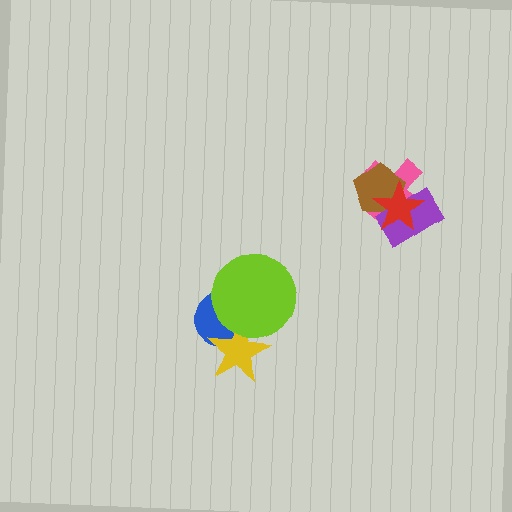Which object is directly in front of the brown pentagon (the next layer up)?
The purple rectangle is directly in front of the brown pentagon.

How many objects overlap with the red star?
3 objects overlap with the red star.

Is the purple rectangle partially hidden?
Yes, it is partially covered by another shape.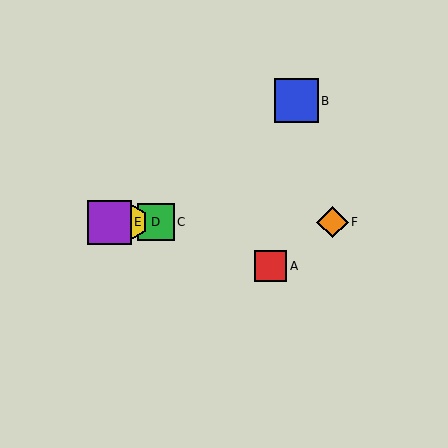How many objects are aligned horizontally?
4 objects (C, D, E, F) are aligned horizontally.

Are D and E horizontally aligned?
Yes, both are at y≈222.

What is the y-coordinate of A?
Object A is at y≈266.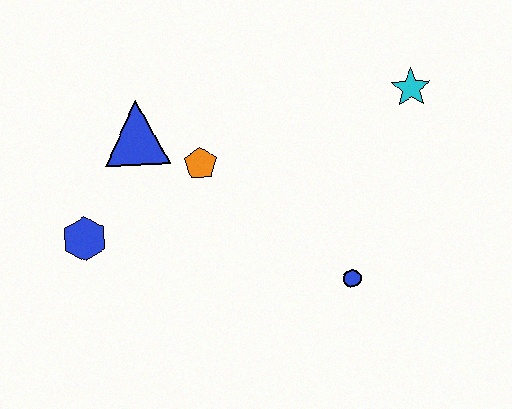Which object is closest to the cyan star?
The blue circle is closest to the cyan star.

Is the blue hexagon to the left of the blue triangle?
Yes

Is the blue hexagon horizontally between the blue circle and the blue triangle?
No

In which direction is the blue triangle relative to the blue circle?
The blue triangle is to the left of the blue circle.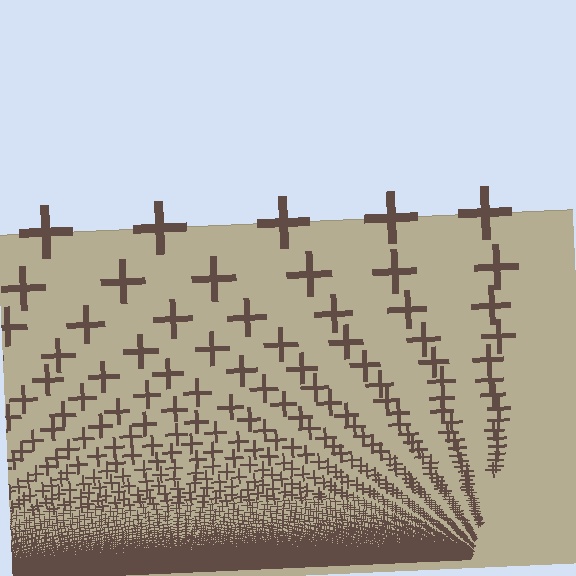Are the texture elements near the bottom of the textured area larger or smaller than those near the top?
Smaller. The gradient is inverted — elements near the bottom are smaller and denser.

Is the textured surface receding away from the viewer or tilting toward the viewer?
The surface appears to tilt toward the viewer. Texture elements get larger and sparser toward the top.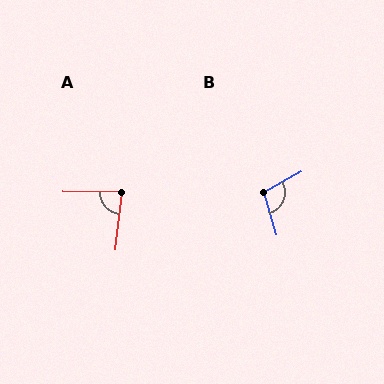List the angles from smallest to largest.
A (84°), B (103°).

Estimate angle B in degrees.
Approximately 103 degrees.